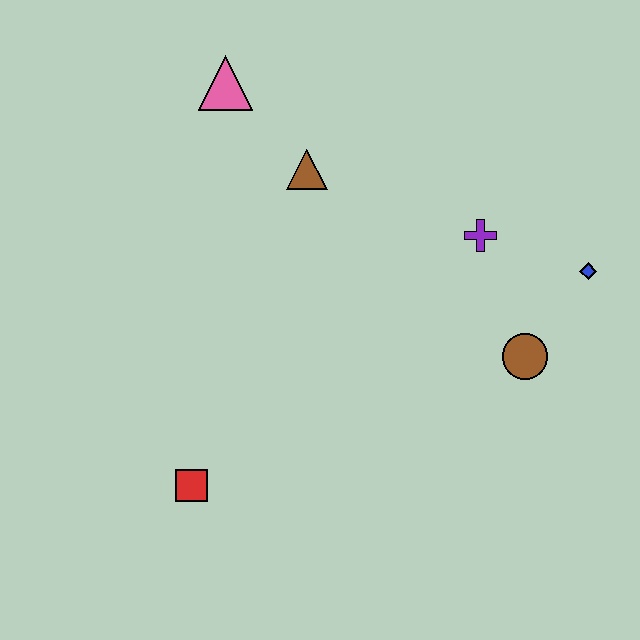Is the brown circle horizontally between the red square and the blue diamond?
Yes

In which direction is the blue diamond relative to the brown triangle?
The blue diamond is to the right of the brown triangle.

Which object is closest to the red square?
The brown triangle is closest to the red square.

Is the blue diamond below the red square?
No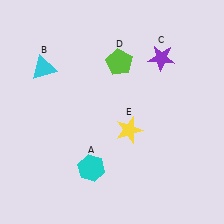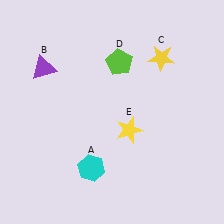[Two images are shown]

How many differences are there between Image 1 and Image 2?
There are 2 differences between the two images.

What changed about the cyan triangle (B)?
In Image 1, B is cyan. In Image 2, it changed to purple.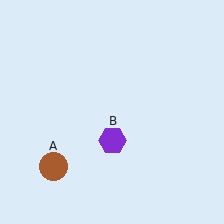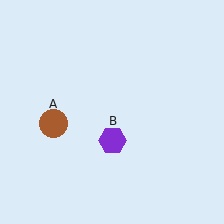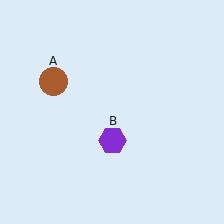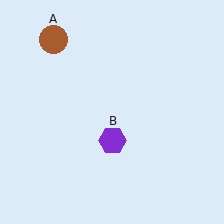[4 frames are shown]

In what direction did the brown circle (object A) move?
The brown circle (object A) moved up.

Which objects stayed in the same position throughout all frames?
Purple hexagon (object B) remained stationary.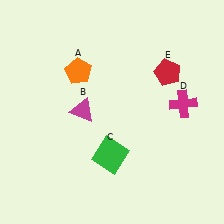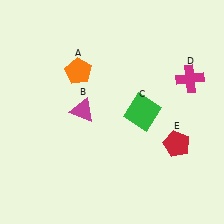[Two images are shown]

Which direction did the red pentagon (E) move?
The red pentagon (E) moved down.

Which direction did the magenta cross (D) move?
The magenta cross (D) moved up.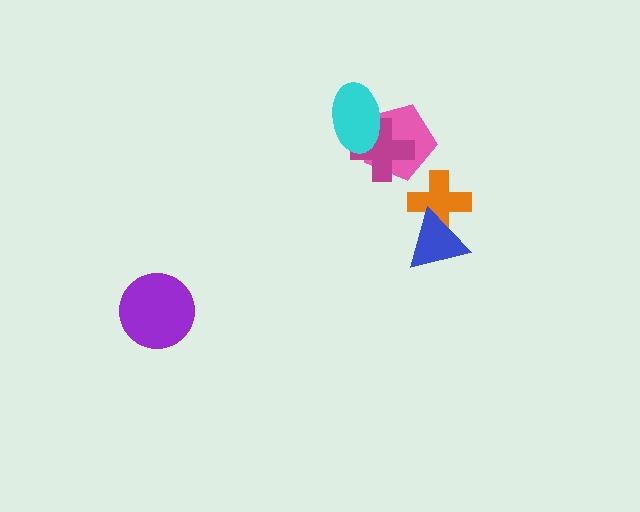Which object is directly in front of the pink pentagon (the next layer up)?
The magenta cross is directly in front of the pink pentagon.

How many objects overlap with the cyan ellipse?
2 objects overlap with the cyan ellipse.